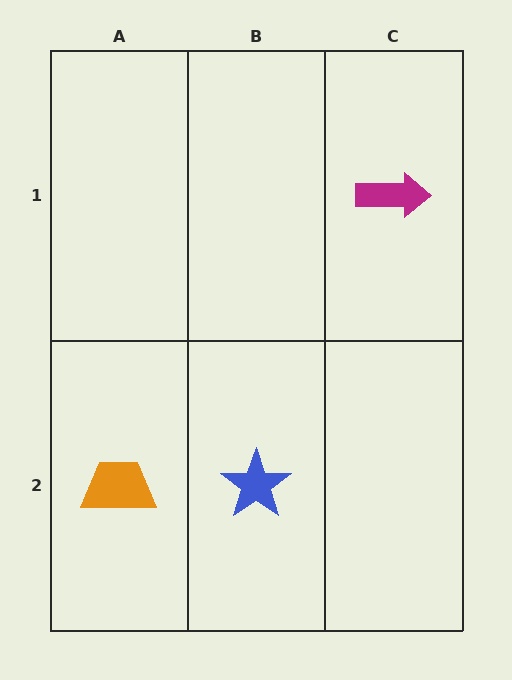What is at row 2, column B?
A blue star.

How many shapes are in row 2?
2 shapes.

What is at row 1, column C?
A magenta arrow.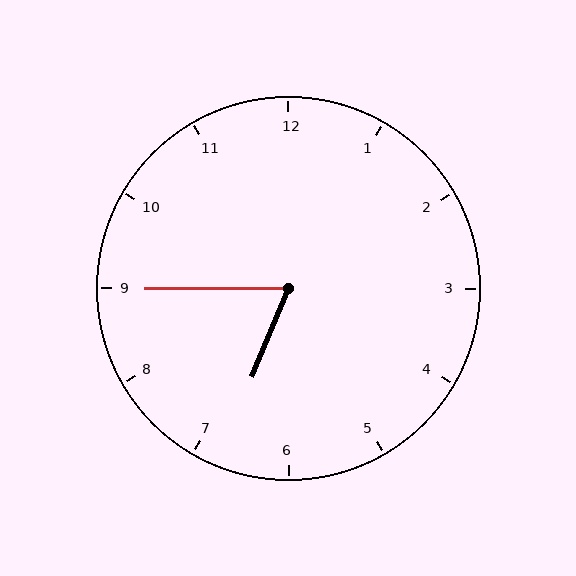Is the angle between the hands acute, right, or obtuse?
It is acute.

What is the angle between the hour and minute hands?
Approximately 68 degrees.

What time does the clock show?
6:45.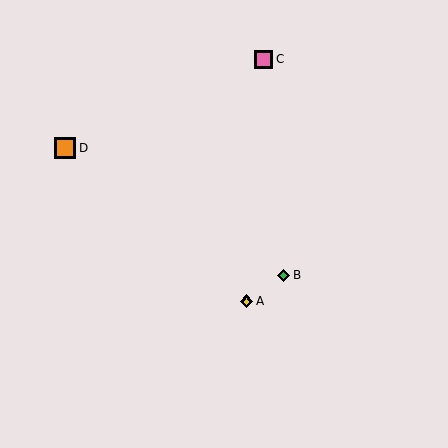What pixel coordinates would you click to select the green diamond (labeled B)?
Click at (284, 275) to select the green diamond B.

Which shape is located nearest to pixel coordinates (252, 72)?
The pink square (labeled C) at (263, 59) is nearest to that location.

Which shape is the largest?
The orange square (labeled D) is the largest.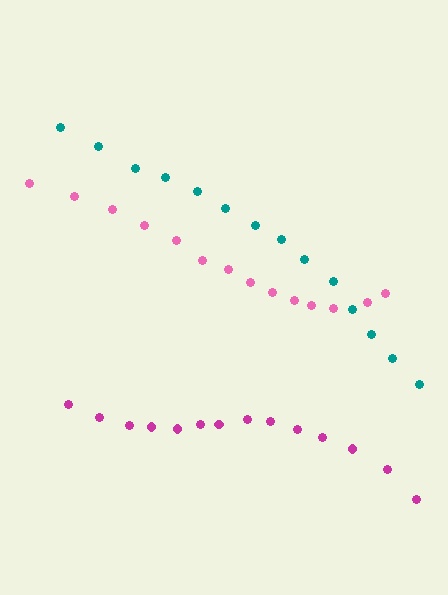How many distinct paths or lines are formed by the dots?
There are 3 distinct paths.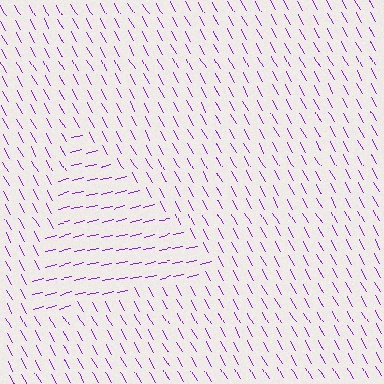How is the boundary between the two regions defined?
The boundary is defined purely by a change in line orientation (approximately 75 degrees difference). All lines are the same color and thickness.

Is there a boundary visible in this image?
Yes, there is a texture boundary formed by a change in line orientation.